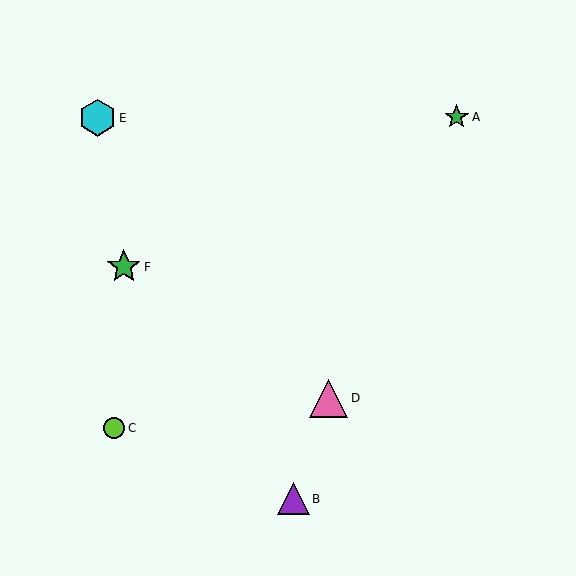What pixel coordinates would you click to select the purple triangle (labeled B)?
Click at (293, 499) to select the purple triangle B.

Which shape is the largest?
The pink triangle (labeled D) is the largest.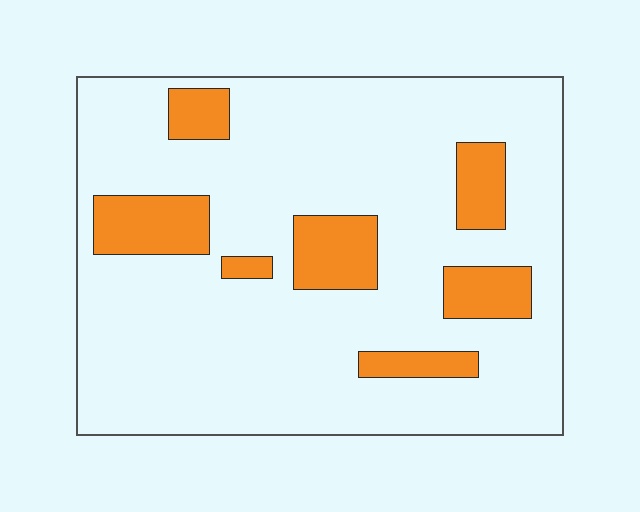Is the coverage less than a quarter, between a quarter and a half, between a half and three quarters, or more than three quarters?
Less than a quarter.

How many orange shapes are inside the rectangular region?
7.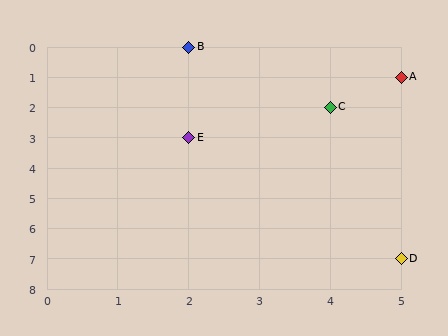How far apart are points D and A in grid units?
Points D and A are 6 rows apart.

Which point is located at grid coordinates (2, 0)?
Point B is at (2, 0).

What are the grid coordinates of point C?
Point C is at grid coordinates (4, 2).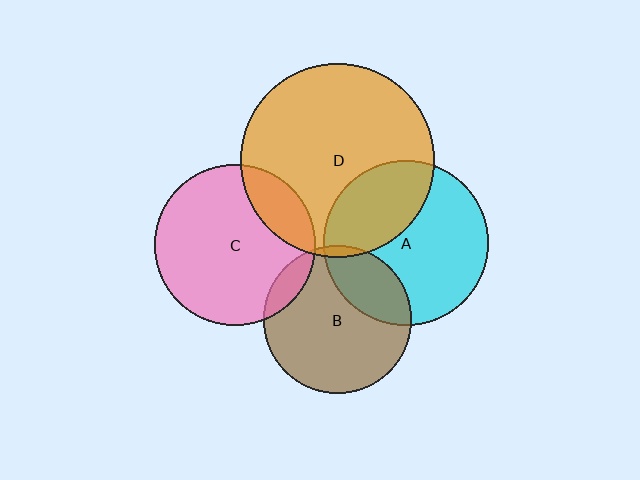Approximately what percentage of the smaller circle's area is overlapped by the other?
Approximately 10%.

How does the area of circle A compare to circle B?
Approximately 1.3 times.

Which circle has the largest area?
Circle D (orange).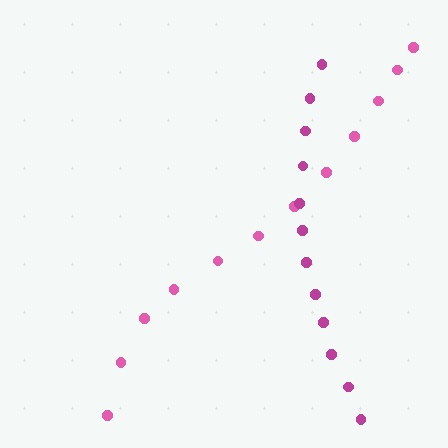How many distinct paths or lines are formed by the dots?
There are 2 distinct paths.